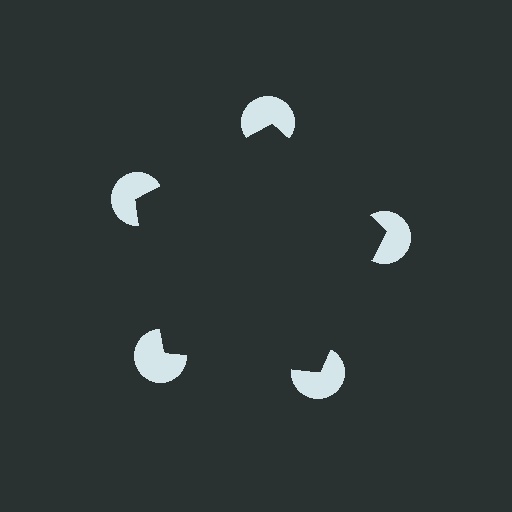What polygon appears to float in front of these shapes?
An illusory pentagon — its edges are inferred from the aligned wedge cuts in the pac-man discs, not physically drawn.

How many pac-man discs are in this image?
There are 5 — one at each vertex of the illusory pentagon.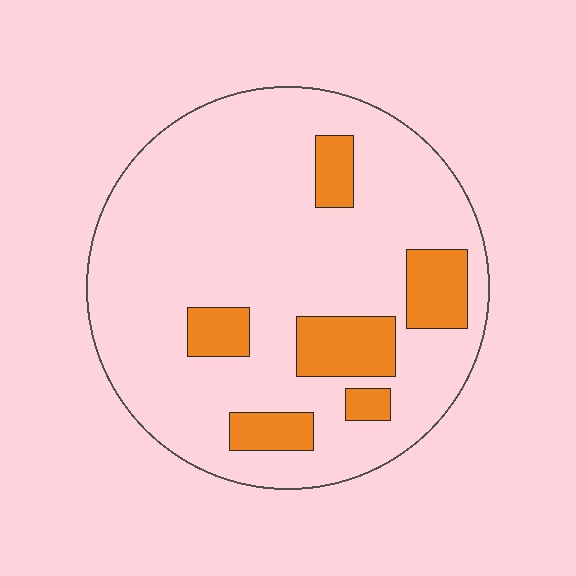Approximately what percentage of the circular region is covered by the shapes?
Approximately 15%.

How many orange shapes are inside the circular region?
6.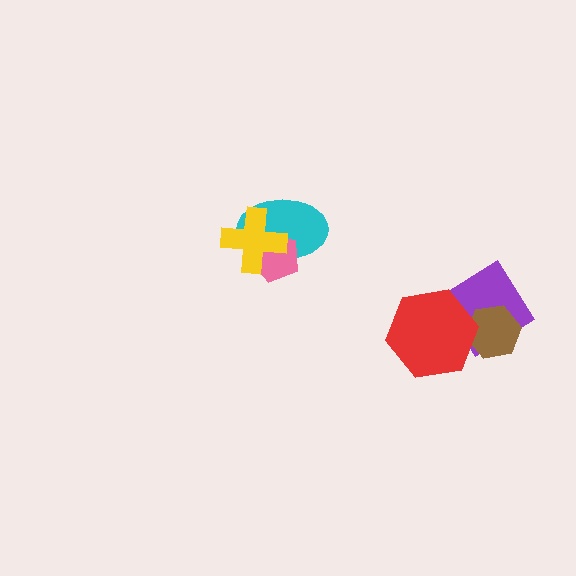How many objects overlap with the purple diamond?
2 objects overlap with the purple diamond.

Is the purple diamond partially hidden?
Yes, it is partially covered by another shape.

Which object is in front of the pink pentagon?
The yellow cross is in front of the pink pentagon.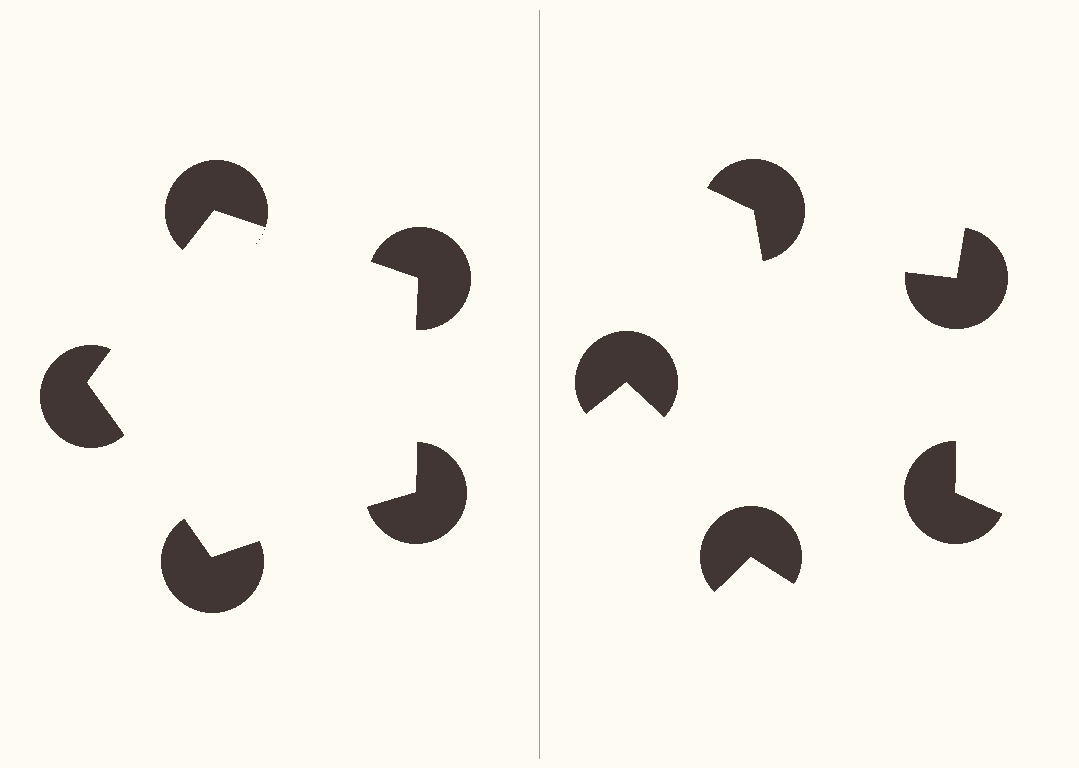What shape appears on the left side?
An illusory pentagon.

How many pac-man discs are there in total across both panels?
10 — 5 on each side.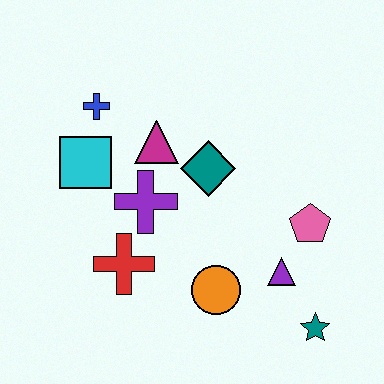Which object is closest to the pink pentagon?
The purple triangle is closest to the pink pentagon.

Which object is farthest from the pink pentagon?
The blue cross is farthest from the pink pentagon.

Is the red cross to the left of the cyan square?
No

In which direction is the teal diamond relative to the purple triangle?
The teal diamond is above the purple triangle.